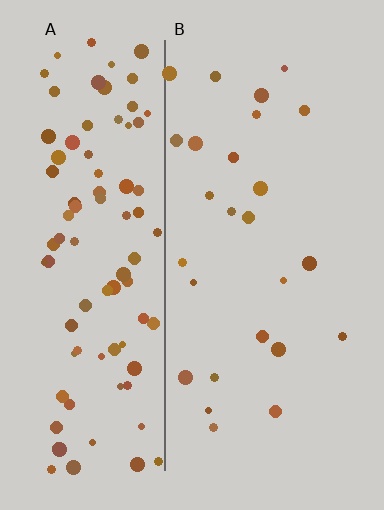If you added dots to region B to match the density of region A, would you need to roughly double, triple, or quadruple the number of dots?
Approximately quadruple.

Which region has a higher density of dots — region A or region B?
A (the left).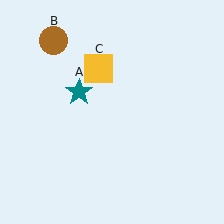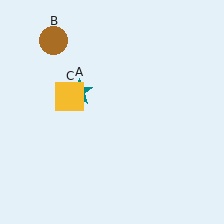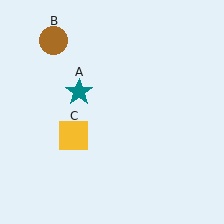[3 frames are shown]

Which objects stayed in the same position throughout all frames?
Teal star (object A) and brown circle (object B) remained stationary.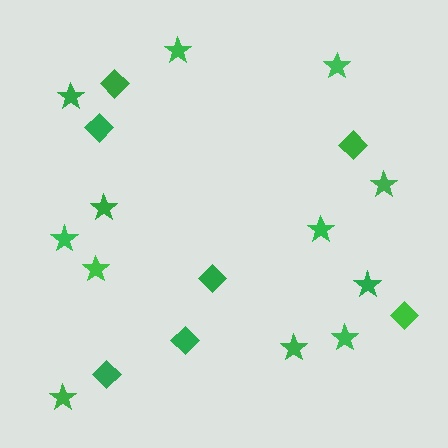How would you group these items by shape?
There are 2 groups: one group of stars (12) and one group of diamonds (7).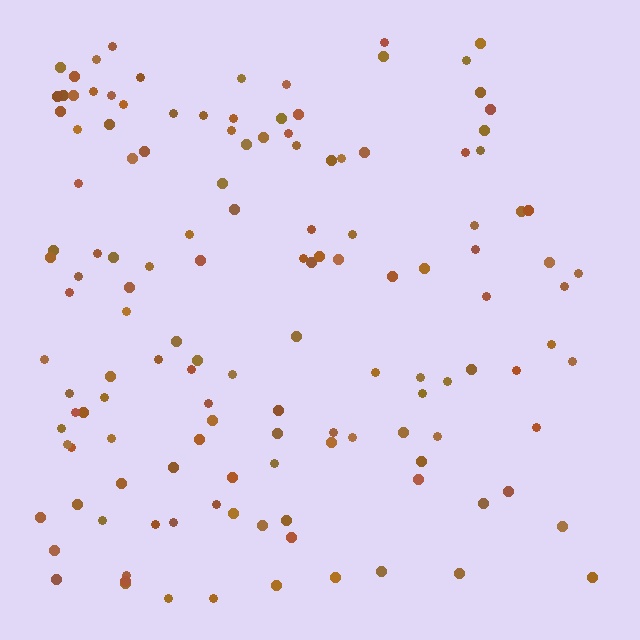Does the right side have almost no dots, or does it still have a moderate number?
Still a moderate number, just noticeably fewer than the left.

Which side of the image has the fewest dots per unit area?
The right.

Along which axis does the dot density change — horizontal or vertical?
Horizontal.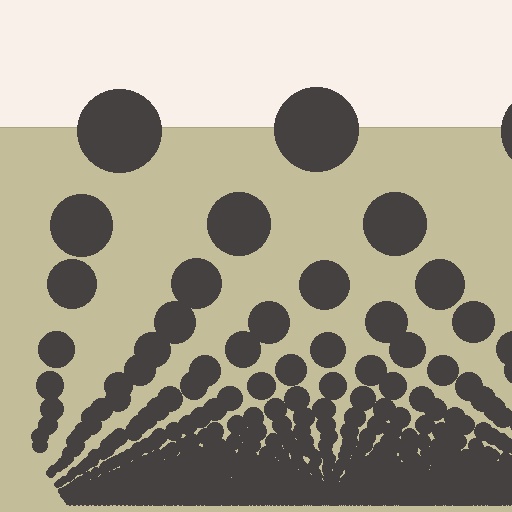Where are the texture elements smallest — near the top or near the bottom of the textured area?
Near the bottom.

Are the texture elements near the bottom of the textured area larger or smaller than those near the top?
Smaller. The gradient is inverted — elements near the bottom are smaller and denser.